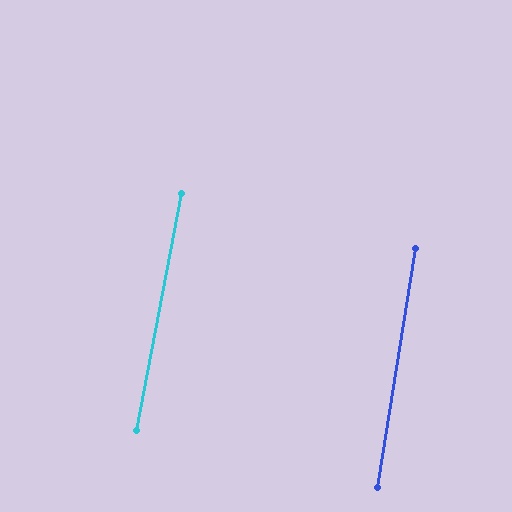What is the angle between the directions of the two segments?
Approximately 2 degrees.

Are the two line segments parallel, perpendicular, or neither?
Parallel — their directions differ by only 1.6°.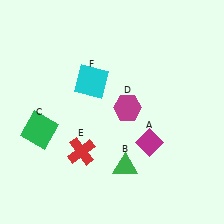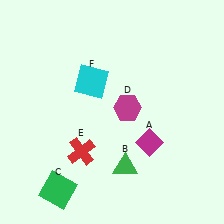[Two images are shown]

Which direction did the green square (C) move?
The green square (C) moved down.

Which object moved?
The green square (C) moved down.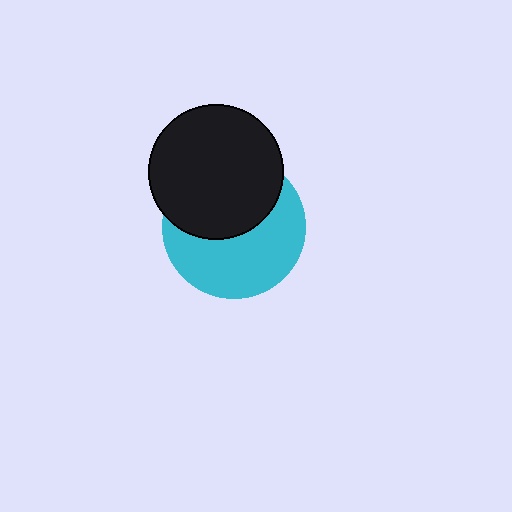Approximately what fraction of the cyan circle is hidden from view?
Roughly 46% of the cyan circle is hidden behind the black circle.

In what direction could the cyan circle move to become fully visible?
The cyan circle could move down. That would shift it out from behind the black circle entirely.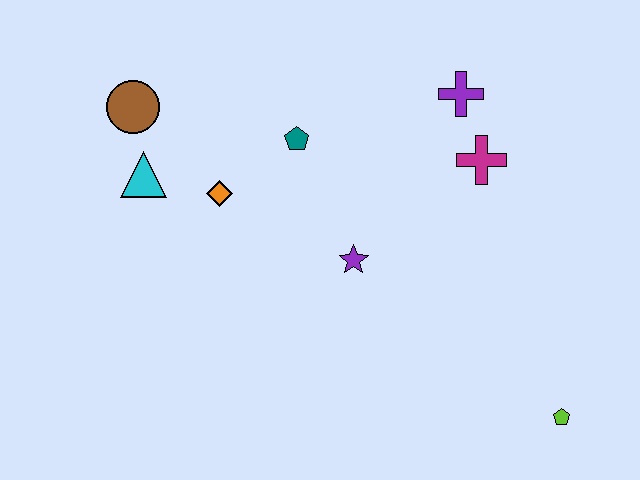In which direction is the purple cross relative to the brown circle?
The purple cross is to the right of the brown circle.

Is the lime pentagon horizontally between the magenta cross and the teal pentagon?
No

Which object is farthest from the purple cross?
The lime pentagon is farthest from the purple cross.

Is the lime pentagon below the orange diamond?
Yes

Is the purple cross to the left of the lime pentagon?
Yes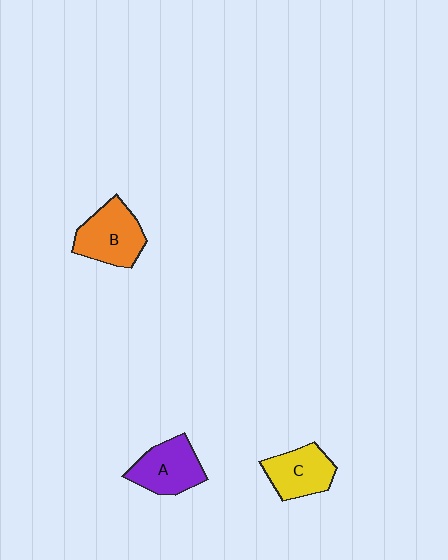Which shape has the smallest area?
Shape C (yellow).